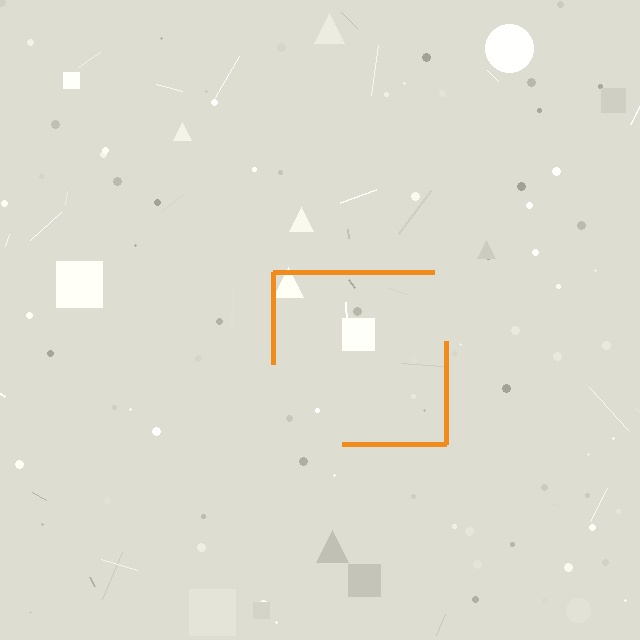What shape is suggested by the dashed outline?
The dashed outline suggests a square.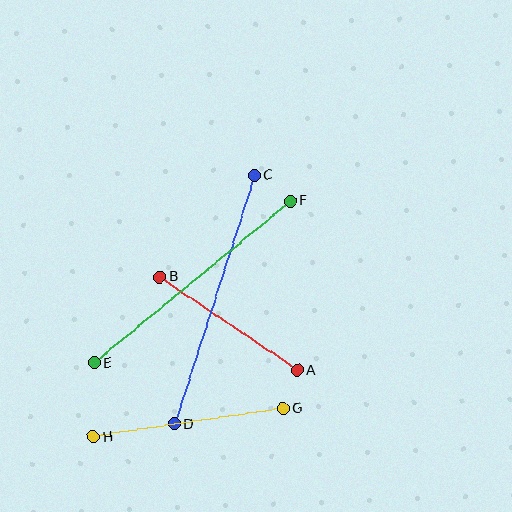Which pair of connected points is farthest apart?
Points C and D are farthest apart.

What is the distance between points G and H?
The distance is approximately 192 pixels.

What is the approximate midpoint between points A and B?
The midpoint is at approximately (228, 324) pixels.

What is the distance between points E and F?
The distance is approximately 255 pixels.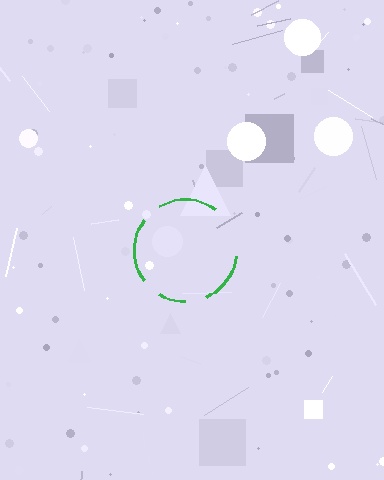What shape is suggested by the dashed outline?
The dashed outline suggests a circle.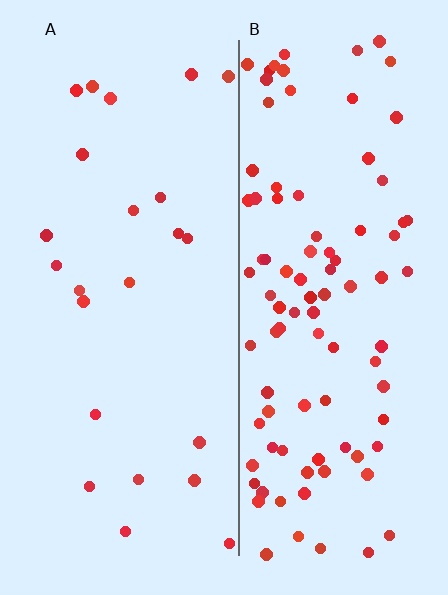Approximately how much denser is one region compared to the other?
Approximately 4.2× — region B over region A.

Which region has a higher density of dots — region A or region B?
B (the right).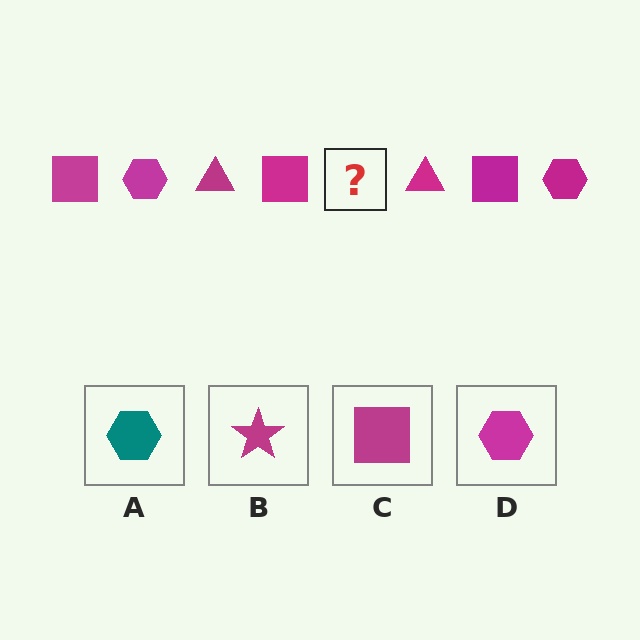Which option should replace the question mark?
Option D.